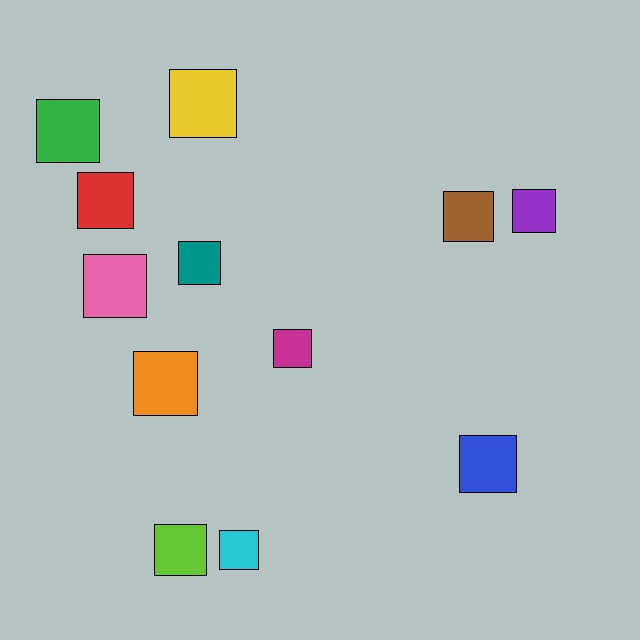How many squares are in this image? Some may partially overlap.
There are 12 squares.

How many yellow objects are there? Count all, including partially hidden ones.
There is 1 yellow object.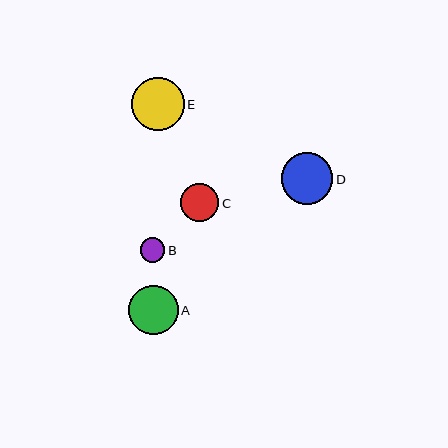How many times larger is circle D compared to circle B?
Circle D is approximately 2.1 times the size of circle B.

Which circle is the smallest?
Circle B is the smallest with a size of approximately 25 pixels.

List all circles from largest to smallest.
From largest to smallest: E, D, A, C, B.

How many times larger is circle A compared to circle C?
Circle A is approximately 1.3 times the size of circle C.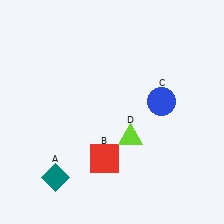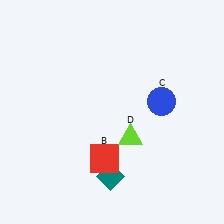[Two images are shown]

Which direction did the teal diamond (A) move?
The teal diamond (A) moved right.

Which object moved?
The teal diamond (A) moved right.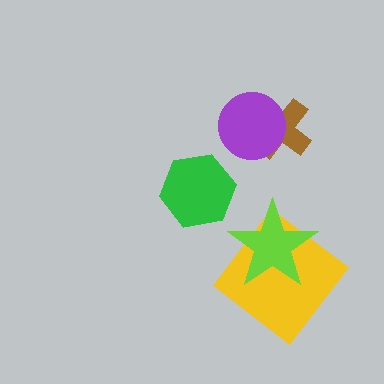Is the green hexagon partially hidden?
No, no other shape covers it.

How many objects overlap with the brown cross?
1 object overlaps with the brown cross.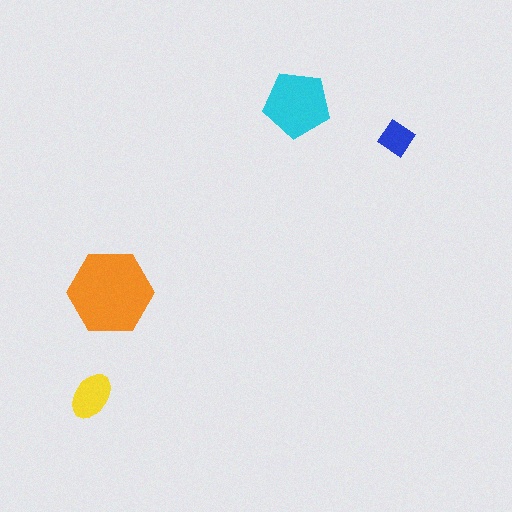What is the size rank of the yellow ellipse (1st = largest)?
3rd.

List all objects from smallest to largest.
The blue diamond, the yellow ellipse, the cyan pentagon, the orange hexagon.